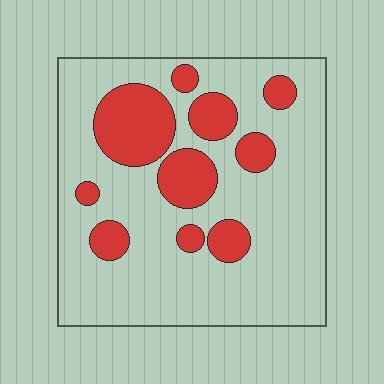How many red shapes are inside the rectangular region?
10.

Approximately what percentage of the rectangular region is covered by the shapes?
Approximately 25%.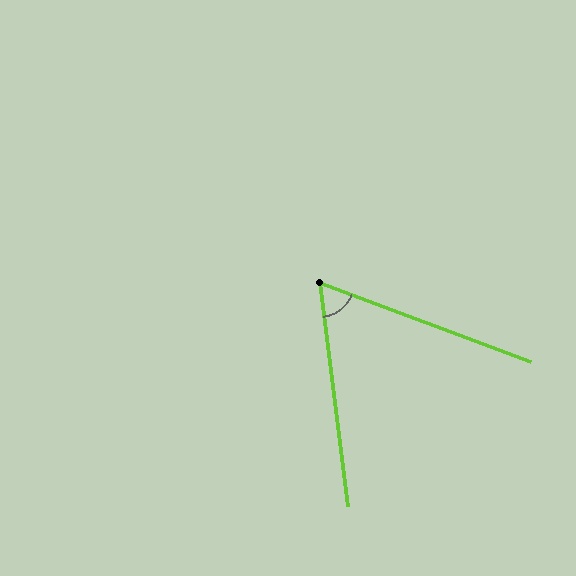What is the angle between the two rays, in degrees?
Approximately 62 degrees.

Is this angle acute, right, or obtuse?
It is acute.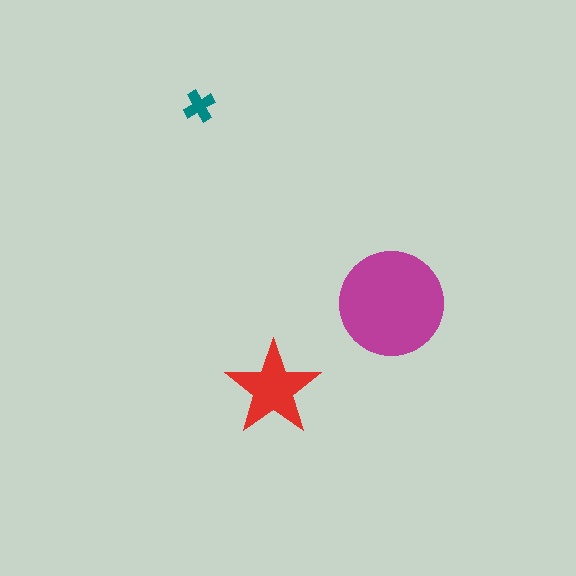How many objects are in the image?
There are 3 objects in the image.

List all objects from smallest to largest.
The teal cross, the red star, the magenta circle.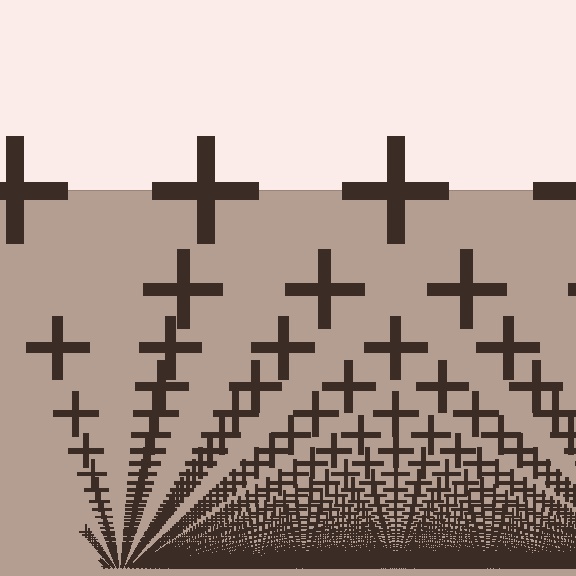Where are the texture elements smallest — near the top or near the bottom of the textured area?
Near the bottom.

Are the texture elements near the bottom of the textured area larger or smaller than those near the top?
Smaller. The gradient is inverted — elements near the bottom are smaller and denser.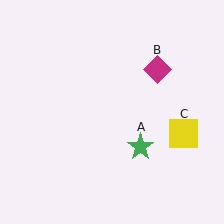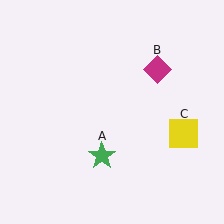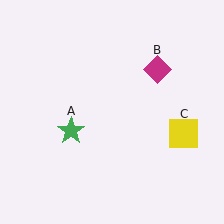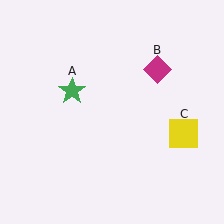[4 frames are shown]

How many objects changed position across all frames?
1 object changed position: green star (object A).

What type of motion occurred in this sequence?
The green star (object A) rotated clockwise around the center of the scene.